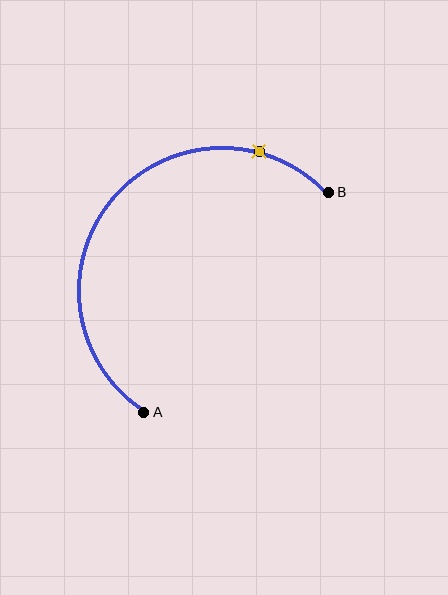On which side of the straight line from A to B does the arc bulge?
The arc bulges above and to the left of the straight line connecting A and B.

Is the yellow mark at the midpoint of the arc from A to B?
No. The yellow mark lies on the arc but is closer to endpoint B. The arc midpoint would be at the point on the curve equidistant along the arc from both A and B.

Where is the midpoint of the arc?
The arc midpoint is the point on the curve farthest from the straight line joining A and B. It sits above and to the left of that line.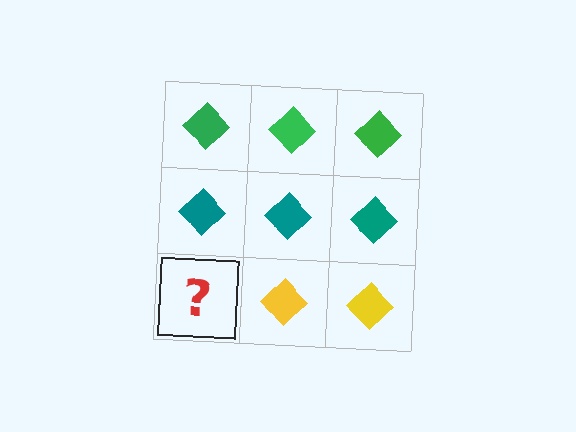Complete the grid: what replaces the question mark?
The question mark should be replaced with a yellow diamond.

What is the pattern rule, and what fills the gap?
The rule is that each row has a consistent color. The gap should be filled with a yellow diamond.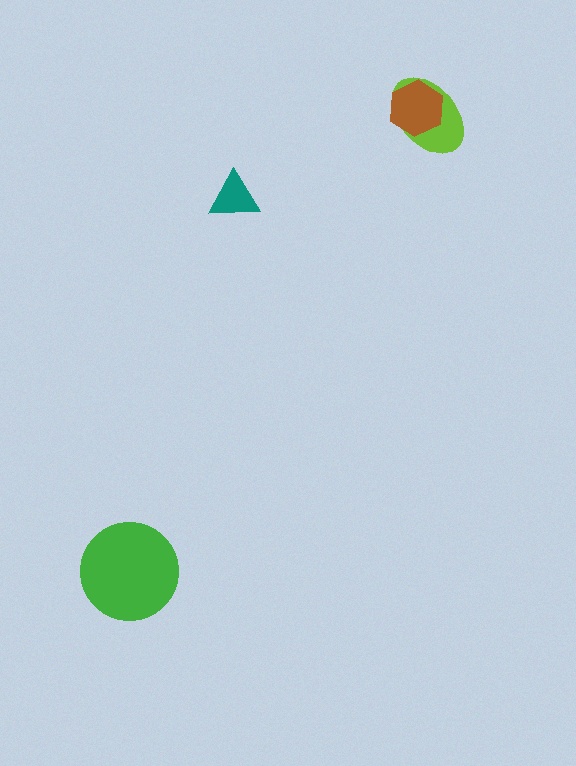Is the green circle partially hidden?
No, no other shape covers it.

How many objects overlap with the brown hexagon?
1 object overlaps with the brown hexagon.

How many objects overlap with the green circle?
0 objects overlap with the green circle.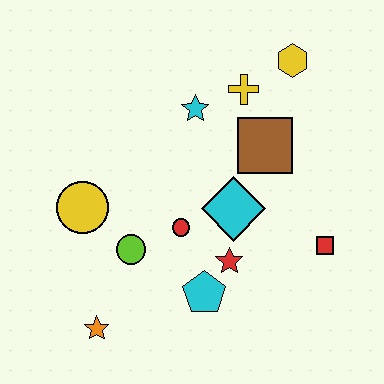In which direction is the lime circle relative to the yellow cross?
The lime circle is below the yellow cross.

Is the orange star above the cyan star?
No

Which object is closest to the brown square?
The yellow cross is closest to the brown square.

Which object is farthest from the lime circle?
The yellow hexagon is farthest from the lime circle.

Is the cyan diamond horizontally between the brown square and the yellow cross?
No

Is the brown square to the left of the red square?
Yes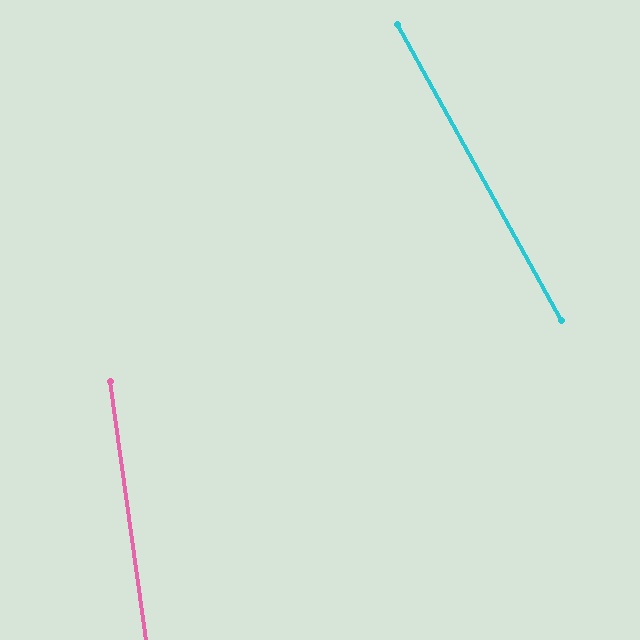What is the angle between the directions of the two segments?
Approximately 21 degrees.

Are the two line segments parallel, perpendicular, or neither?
Neither parallel nor perpendicular — they differ by about 21°.